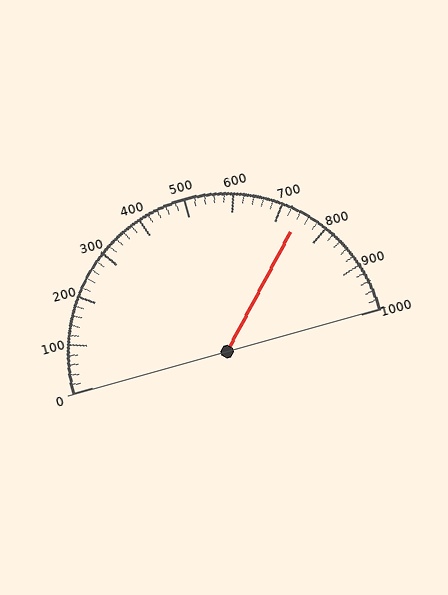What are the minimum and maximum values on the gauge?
The gauge ranges from 0 to 1000.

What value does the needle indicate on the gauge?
The needle indicates approximately 740.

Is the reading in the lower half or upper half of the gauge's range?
The reading is in the upper half of the range (0 to 1000).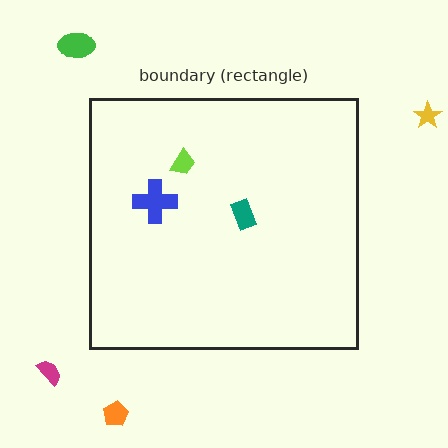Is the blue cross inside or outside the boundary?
Inside.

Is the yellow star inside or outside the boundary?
Outside.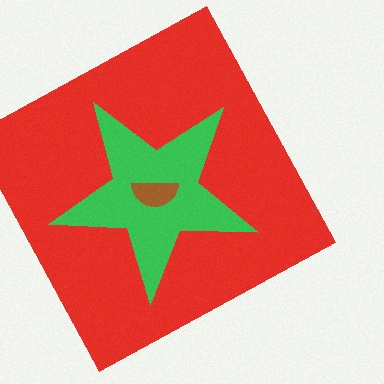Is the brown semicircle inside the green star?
Yes.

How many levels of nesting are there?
3.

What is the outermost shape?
The red square.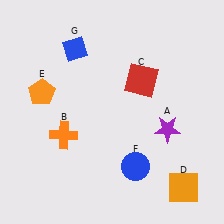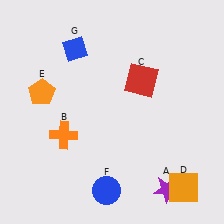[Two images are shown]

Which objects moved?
The objects that moved are: the purple star (A), the blue circle (F).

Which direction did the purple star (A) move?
The purple star (A) moved down.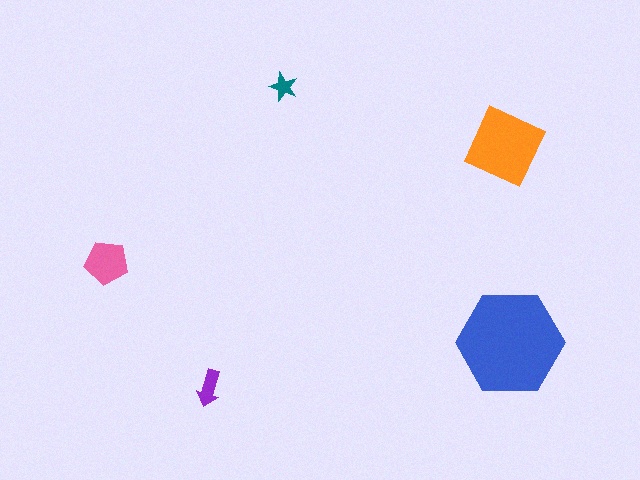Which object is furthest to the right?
The blue hexagon is rightmost.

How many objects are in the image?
There are 5 objects in the image.